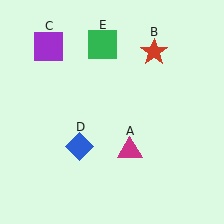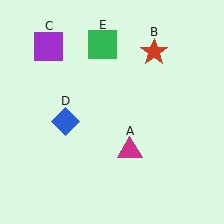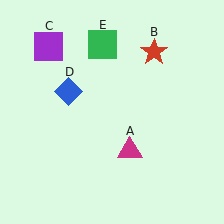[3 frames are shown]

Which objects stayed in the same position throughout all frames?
Magenta triangle (object A) and red star (object B) and purple square (object C) and green square (object E) remained stationary.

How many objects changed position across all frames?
1 object changed position: blue diamond (object D).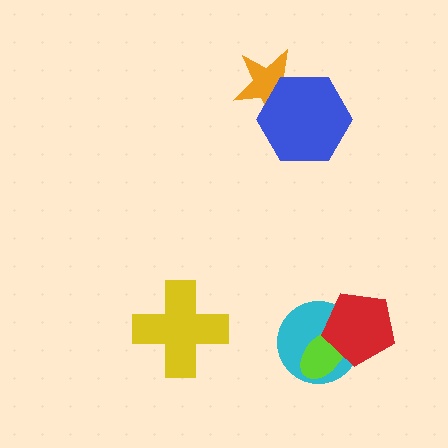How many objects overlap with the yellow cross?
0 objects overlap with the yellow cross.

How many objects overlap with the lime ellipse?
2 objects overlap with the lime ellipse.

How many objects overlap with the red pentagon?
2 objects overlap with the red pentagon.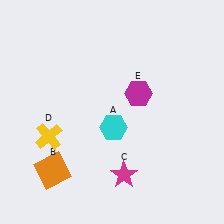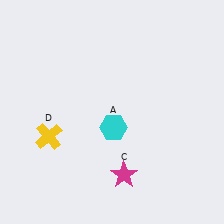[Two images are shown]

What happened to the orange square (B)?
The orange square (B) was removed in Image 2. It was in the bottom-left area of Image 1.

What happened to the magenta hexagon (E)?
The magenta hexagon (E) was removed in Image 2. It was in the top-right area of Image 1.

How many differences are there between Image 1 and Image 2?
There are 2 differences between the two images.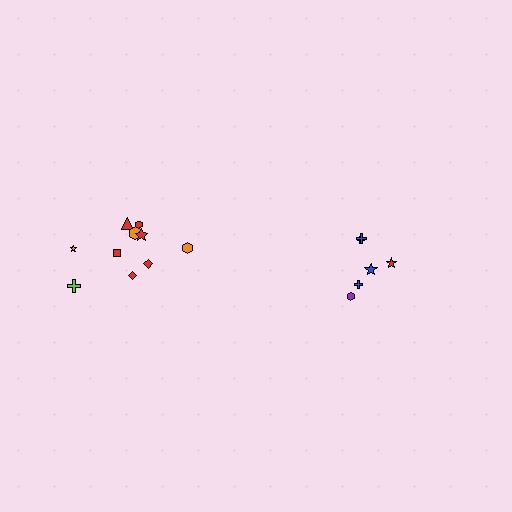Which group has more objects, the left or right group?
The left group.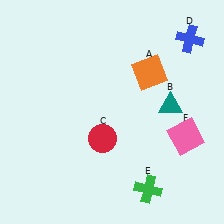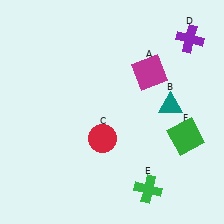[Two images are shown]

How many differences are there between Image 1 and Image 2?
There are 3 differences between the two images.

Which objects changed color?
A changed from orange to magenta. D changed from blue to purple. F changed from pink to green.